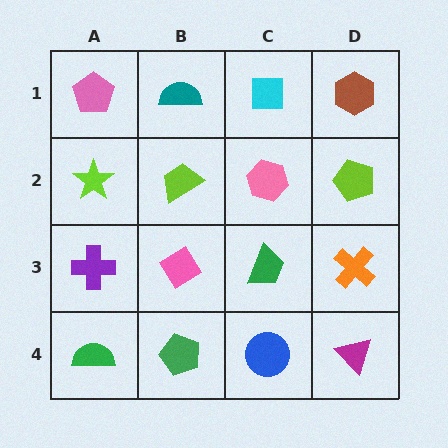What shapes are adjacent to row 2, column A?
A pink pentagon (row 1, column A), a purple cross (row 3, column A), a lime trapezoid (row 2, column B).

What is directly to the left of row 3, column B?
A purple cross.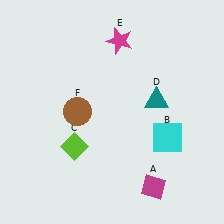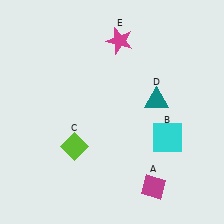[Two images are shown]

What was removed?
The brown circle (F) was removed in Image 2.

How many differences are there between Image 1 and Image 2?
There is 1 difference between the two images.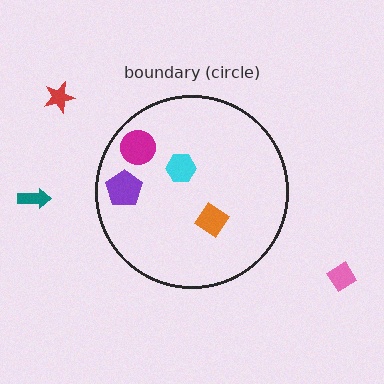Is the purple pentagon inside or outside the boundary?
Inside.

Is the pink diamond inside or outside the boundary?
Outside.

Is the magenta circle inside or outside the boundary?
Inside.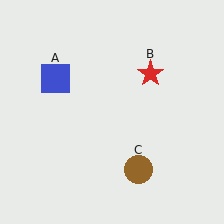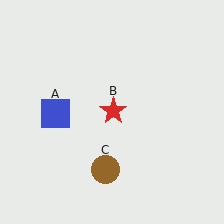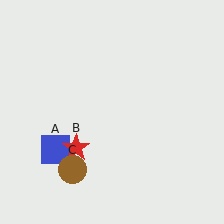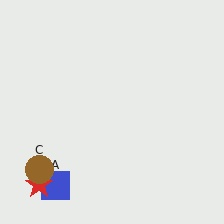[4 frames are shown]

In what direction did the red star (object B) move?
The red star (object B) moved down and to the left.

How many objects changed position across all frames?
3 objects changed position: blue square (object A), red star (object B), brown circle (object C).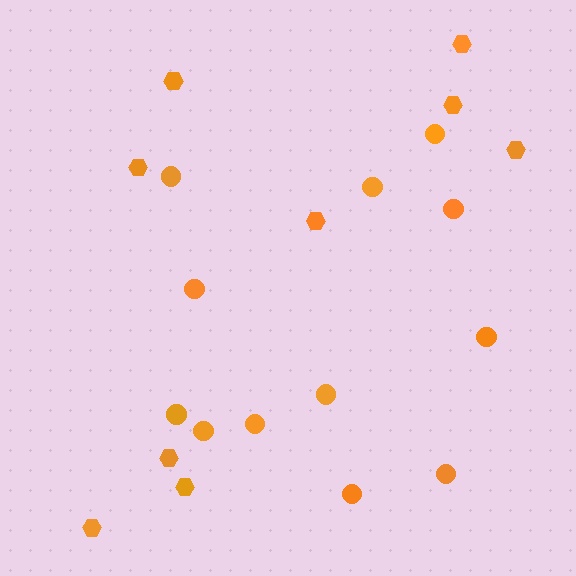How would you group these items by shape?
There are 2 groups: one group of hexagons (9) and one group of circles (12).